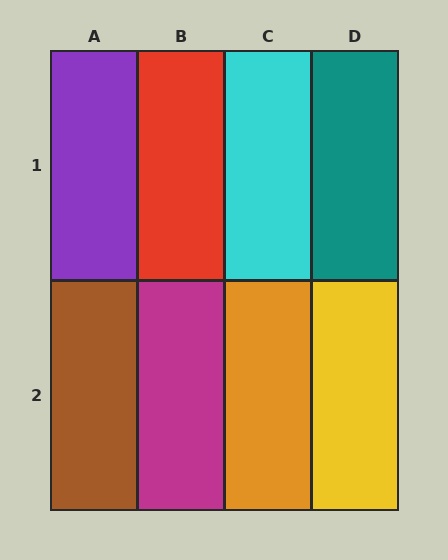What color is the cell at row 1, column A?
Purple.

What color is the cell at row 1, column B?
Red.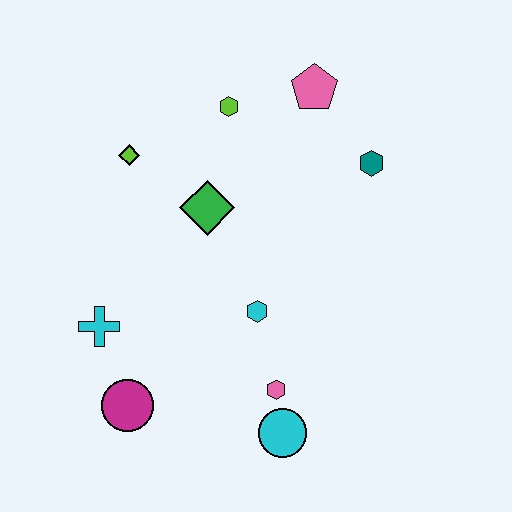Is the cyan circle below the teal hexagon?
Yes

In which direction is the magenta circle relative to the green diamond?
The magenta circle is below the green diamond.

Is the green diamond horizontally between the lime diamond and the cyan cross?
No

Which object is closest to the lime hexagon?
The pink pentagon is closest to the lime hexagon.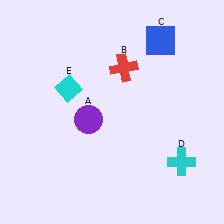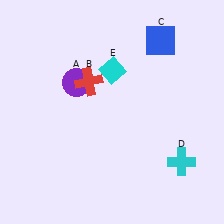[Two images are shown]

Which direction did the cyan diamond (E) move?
The cyan diamond (E) moved right.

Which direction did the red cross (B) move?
The red cross (B) moved left.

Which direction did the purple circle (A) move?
The purple circle (A) moved up.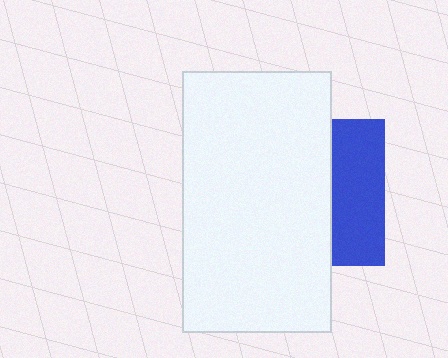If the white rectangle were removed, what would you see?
You would see the complete blue square.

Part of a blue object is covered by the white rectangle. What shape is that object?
It is a square.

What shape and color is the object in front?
The object in front is a white rectangle.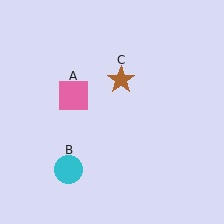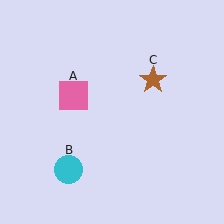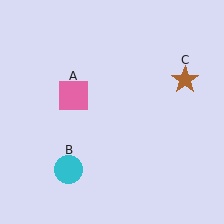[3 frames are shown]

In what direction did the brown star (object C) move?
The brown star (object C) moved right.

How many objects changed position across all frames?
1 object changed position: brown star (object C).